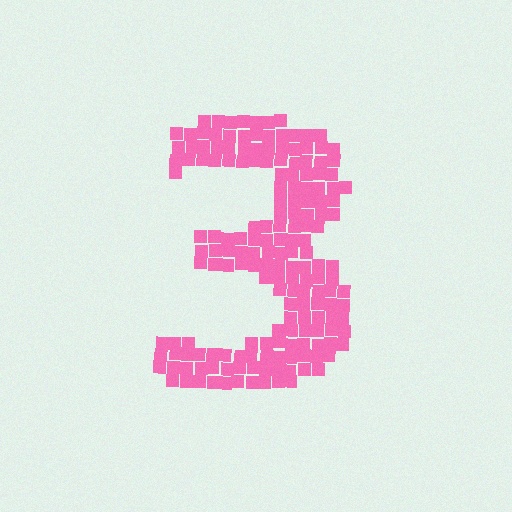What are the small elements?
The small elements are squares.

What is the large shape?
The large shape is the digit 3.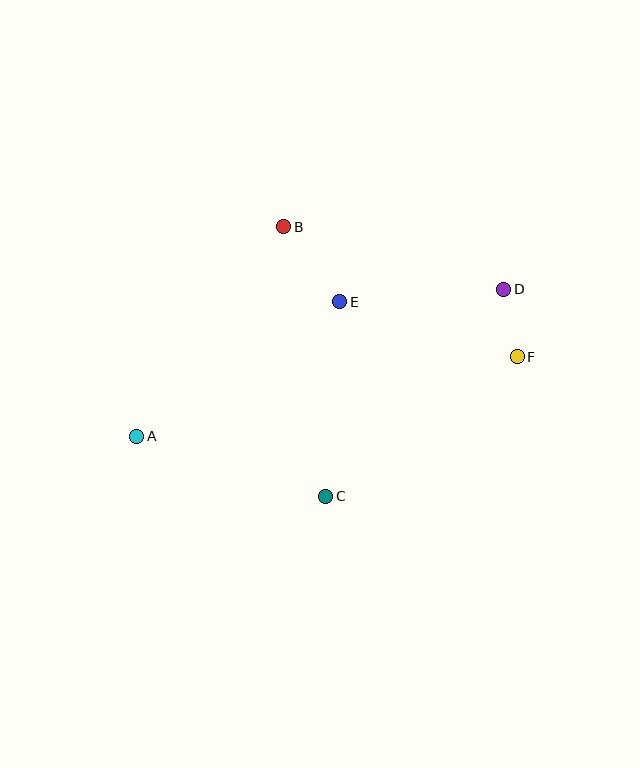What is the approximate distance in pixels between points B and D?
The distance between B and D is approximately 228 pixels.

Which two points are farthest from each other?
Points A and D are farthest from each other.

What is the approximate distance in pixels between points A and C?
The distance between A and C is approximately 198 pixels.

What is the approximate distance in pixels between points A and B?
The distance between A and B is approximately 256 pixels.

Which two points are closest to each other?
Points D and F are closest to each other.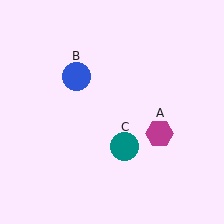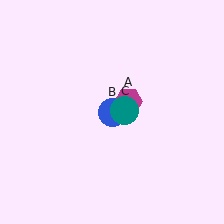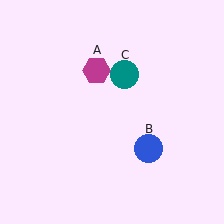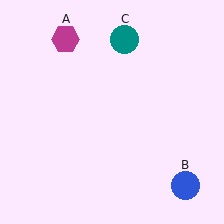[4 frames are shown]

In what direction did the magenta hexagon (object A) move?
The magenta hexagon (object A) moved up and to the left.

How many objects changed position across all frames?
3 objects changed position: magenta hexagon (object A), blue circle (object B), teal circle (object C).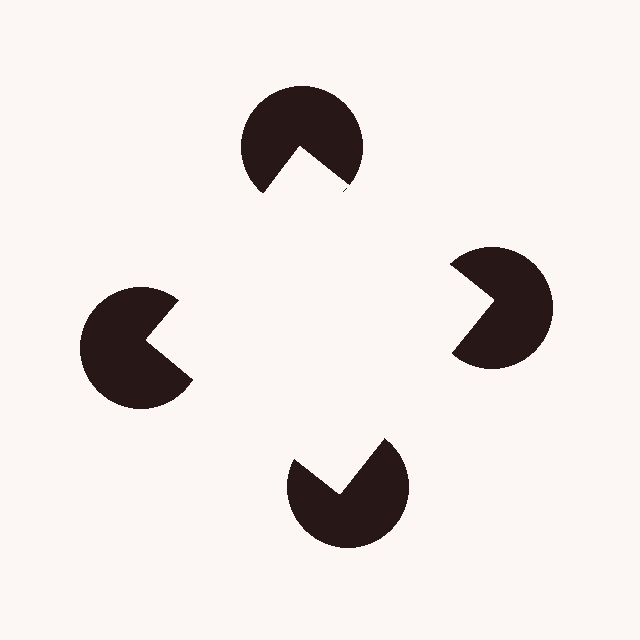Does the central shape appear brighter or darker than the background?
It typically appears slightly brighter than the background, even though no actual brightness change is drawn.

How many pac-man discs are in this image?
There are 4 — one at each vertex of the illusory square.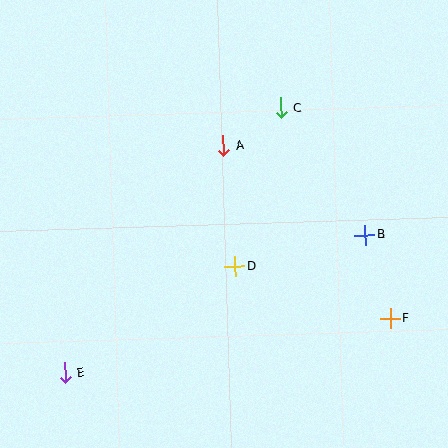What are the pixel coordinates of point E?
Point E is at (65, 373).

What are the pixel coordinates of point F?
Point F is at (390, 319).